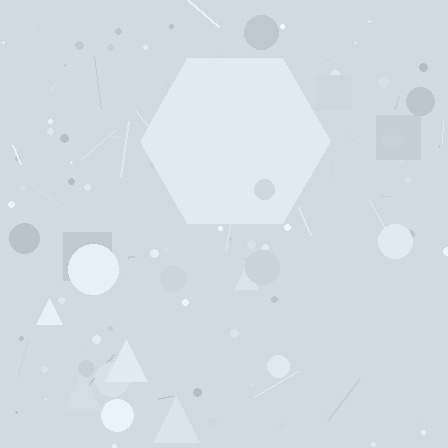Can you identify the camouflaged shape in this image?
The camouflaged shape is a hexagon.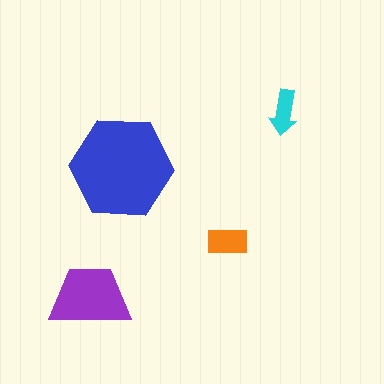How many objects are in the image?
There are 4 objects in the image.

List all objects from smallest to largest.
The cyan arrow, the orange rectangle, the purple trapezoid, the blue hexagon.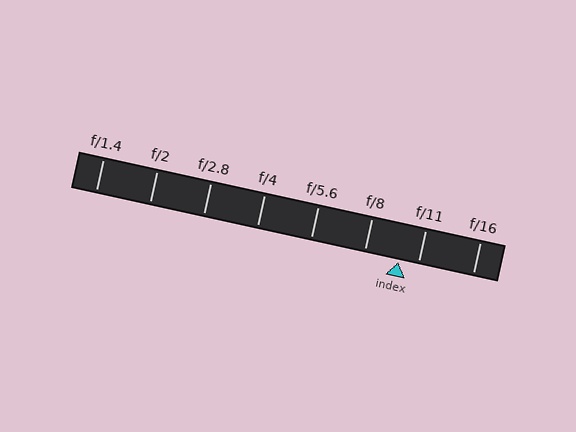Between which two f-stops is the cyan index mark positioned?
The index mark is between f/8 and f/11.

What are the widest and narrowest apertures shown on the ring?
The widest aperture shown is f/1.4 and the narrowest is f/16.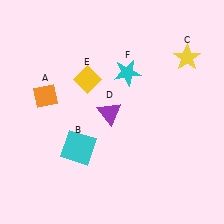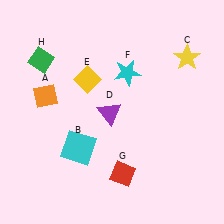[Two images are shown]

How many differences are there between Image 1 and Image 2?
There are 2 differences between the two images.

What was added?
A red diamond (G), a green diamond (H) were added in Image 2.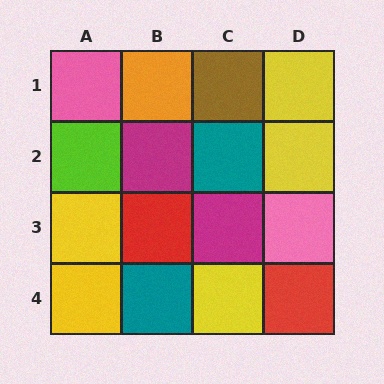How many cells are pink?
2 cells are pink.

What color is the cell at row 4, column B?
Teal.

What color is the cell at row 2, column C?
Teal.